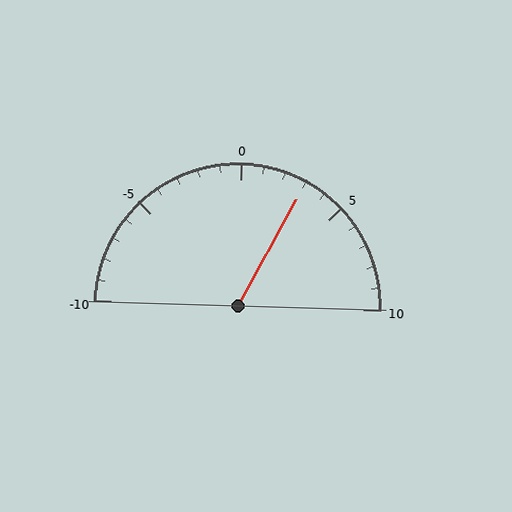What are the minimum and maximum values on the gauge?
The gauge ranges from -10 to 10.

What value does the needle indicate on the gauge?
The needle indicates approximately 3.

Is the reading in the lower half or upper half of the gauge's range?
The reading is in the upper half of the range (-10 to 10).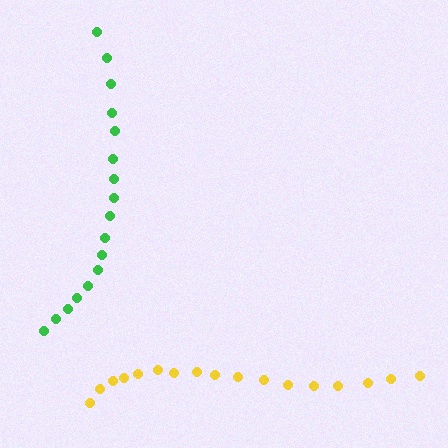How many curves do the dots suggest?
There are 2 distinct paths.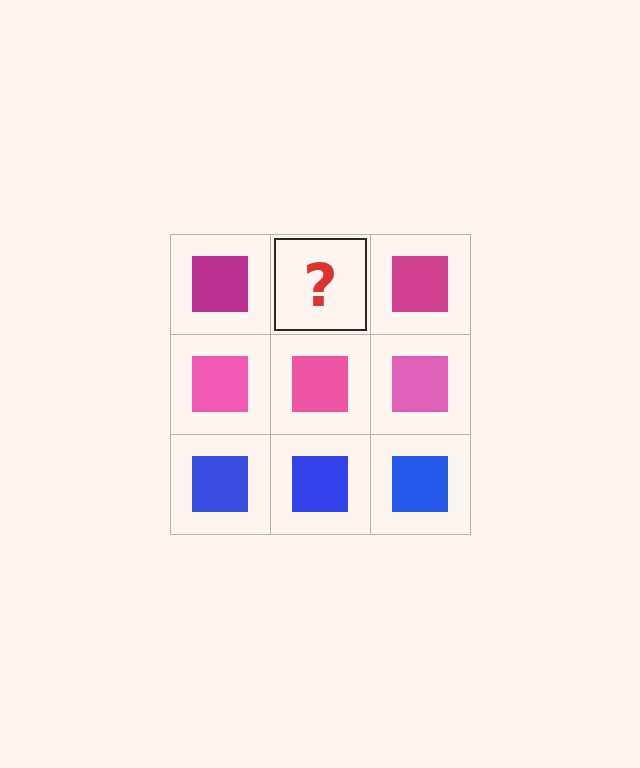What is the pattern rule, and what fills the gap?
The rule is that each row has a consistent color. The gap should be filled with a magenta square.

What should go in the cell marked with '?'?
The missing cell should contain a magenta square.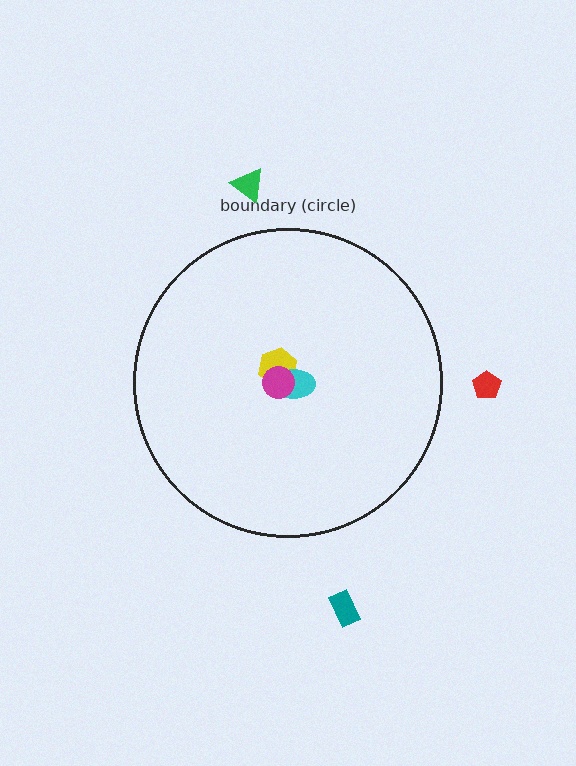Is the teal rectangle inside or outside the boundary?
Outside.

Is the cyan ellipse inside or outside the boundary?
Inside.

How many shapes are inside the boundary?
3 inside, 3 outside.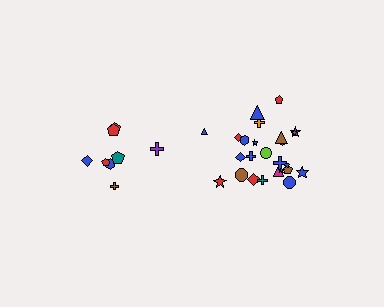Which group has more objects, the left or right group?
The right group.